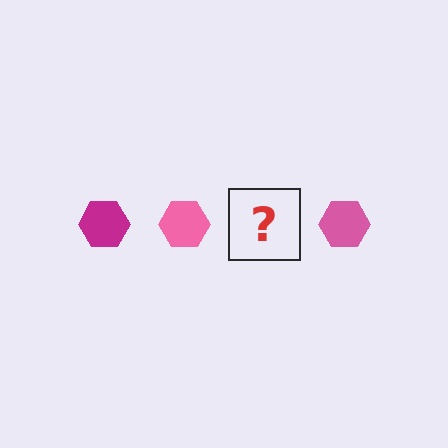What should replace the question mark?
The question mark should be replaced with a magenta hexagon.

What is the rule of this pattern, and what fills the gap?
The rule is that the pattern cycles through magenta, pink hexagons. The gap should be filled with a magenta hexagon.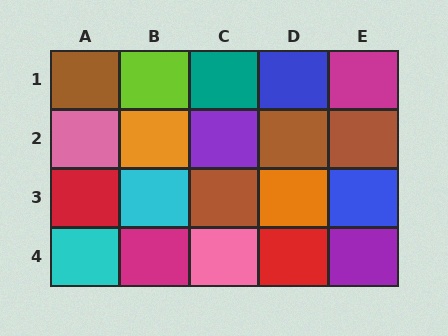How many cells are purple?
2 cells are purple.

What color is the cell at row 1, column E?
Magenta.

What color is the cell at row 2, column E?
Brown.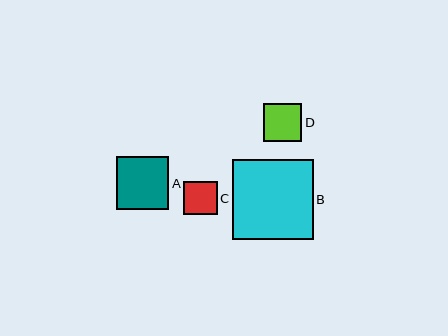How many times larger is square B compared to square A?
Square B is approximately 1.5 times the size of square A.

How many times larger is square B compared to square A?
Square B is approximately 1.5 times the size of square A.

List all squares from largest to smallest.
From largest to smallest: B, A, D, C.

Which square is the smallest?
Square C is the smallest with a size of approximately 34 pixels.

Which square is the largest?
Square B is the largest with a size of approximately 80 pixels.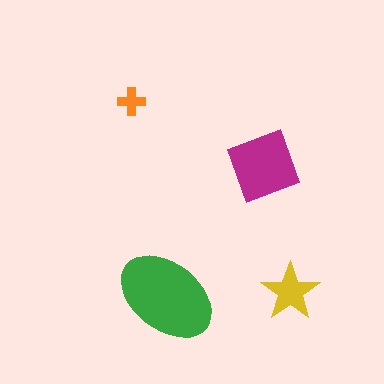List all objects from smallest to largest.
The orange cross, the yellow star, the magenta diamond, the green ellipse.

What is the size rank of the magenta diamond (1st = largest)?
2nd.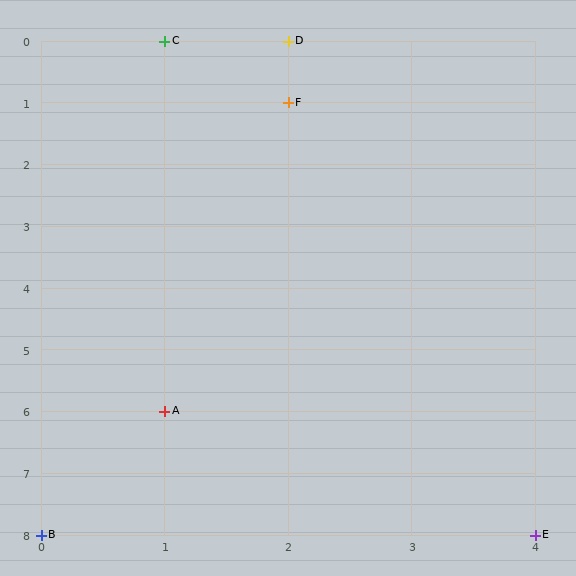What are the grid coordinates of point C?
Point C is at grid coordinates (1, 0).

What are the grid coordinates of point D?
Point D is at grid coordinates (2, 0).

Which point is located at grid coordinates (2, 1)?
Point F is at (2, 1).